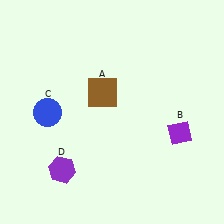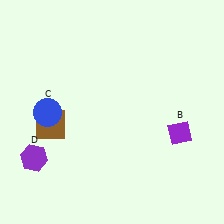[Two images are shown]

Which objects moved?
The objects that moved are: the brown square (A), the purple hexagon (D).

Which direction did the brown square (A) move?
The brown square (A) moved left.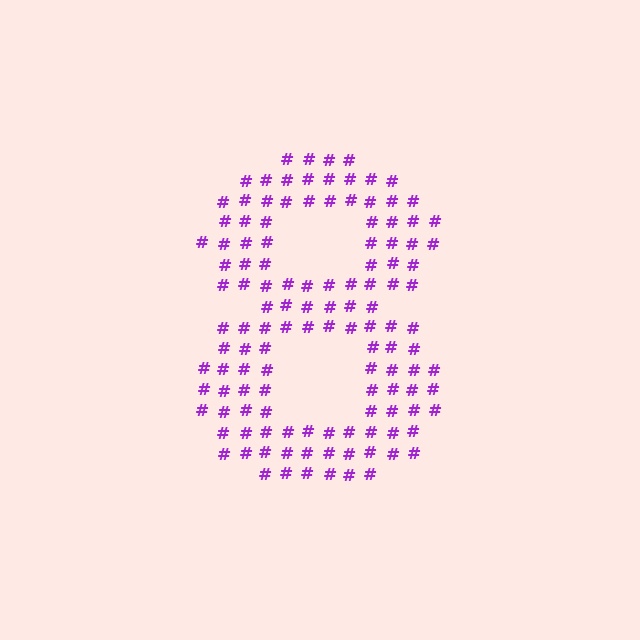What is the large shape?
The large shape is the digit 8.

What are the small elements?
The small elements are hash symbols.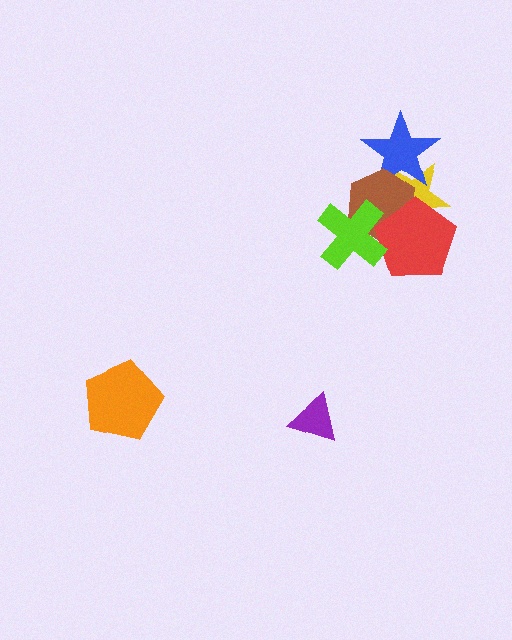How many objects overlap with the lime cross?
2 objects overlap with the lime cross.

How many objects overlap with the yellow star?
3 objects overlap with the yellow star.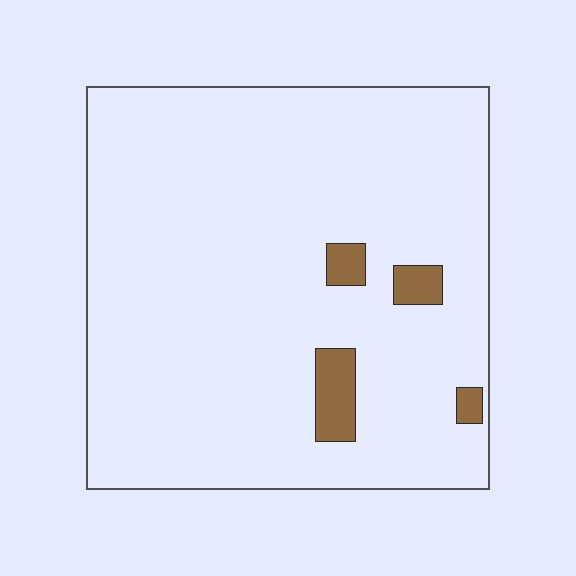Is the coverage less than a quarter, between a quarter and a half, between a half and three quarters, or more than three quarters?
Less than a quarter.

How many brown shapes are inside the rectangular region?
4.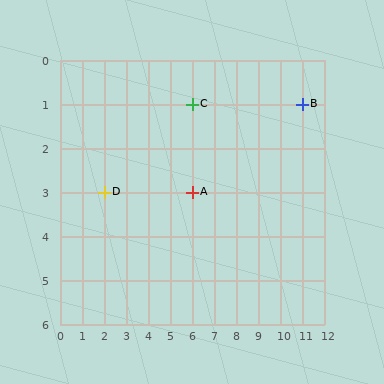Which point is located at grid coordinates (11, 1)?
Point B is at (11, 1).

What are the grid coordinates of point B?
Point B is at grid coordinates (11, 1).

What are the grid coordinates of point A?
Point A is at grid coordinates (6, 3).